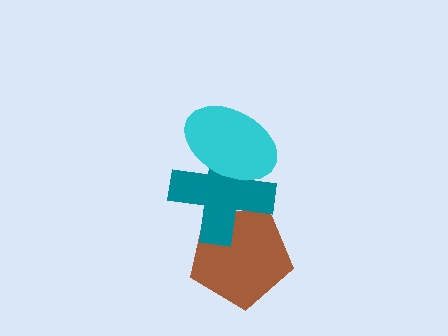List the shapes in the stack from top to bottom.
From top to bottom: the cyan ellipse, the teal cross, the brown pentagon.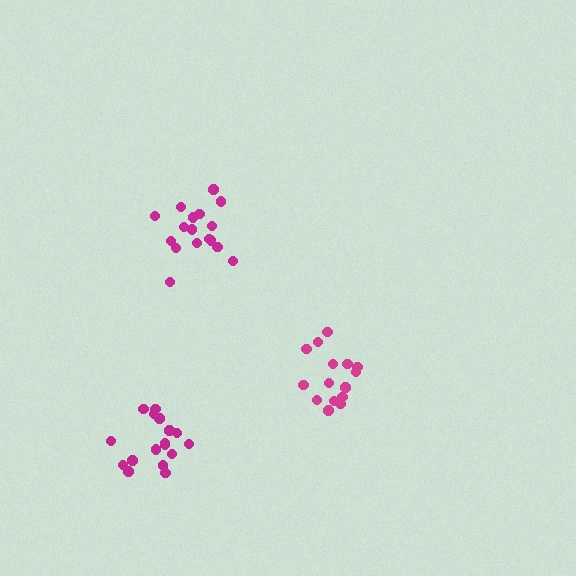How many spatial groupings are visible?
There are 3 spatial groupings.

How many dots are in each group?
Group 1: 16 dots, Group 2: 17 dots, Group 3: 17 dots (50 total).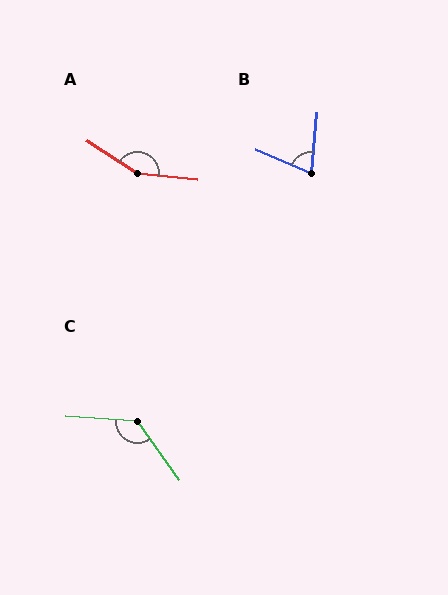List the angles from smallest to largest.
B (71°), C (129°), A (152°).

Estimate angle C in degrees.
Approximately 129 degrees.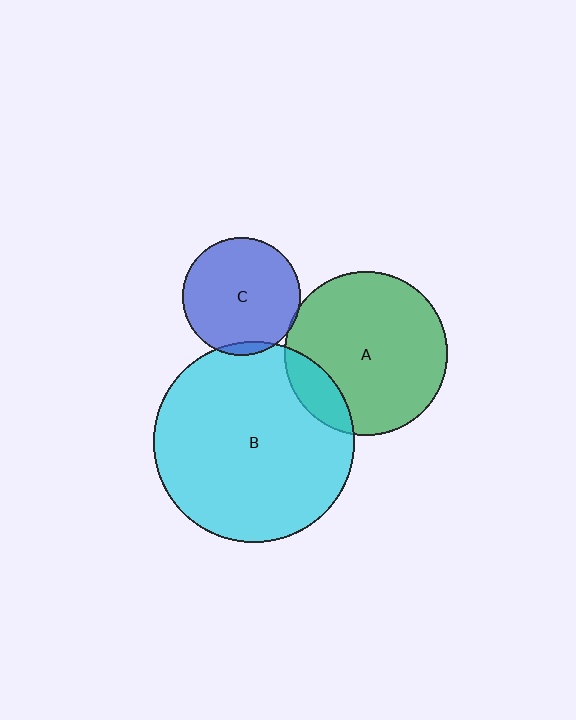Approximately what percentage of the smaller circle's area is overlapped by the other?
Approximately 15%.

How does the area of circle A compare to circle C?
Approximately 1.9 times.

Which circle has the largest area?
Circle B (cyan).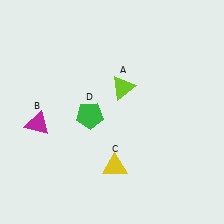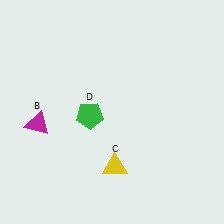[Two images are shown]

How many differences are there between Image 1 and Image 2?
There is 1 difference between the two images.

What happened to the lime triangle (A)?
The lime triangle (A) was removed in Image 2. It was in the top-right area of Image 1.